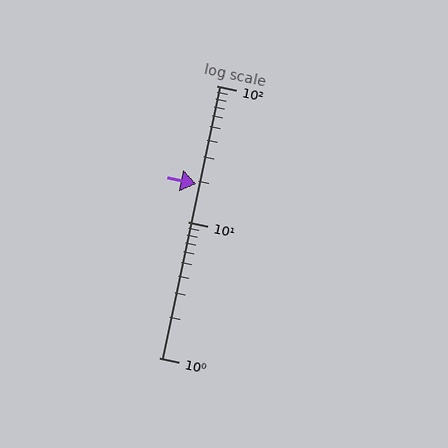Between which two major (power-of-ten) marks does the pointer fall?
The pointer is between 10 and 100.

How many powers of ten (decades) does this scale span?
The scale spans 2 decades, from 1 to 100.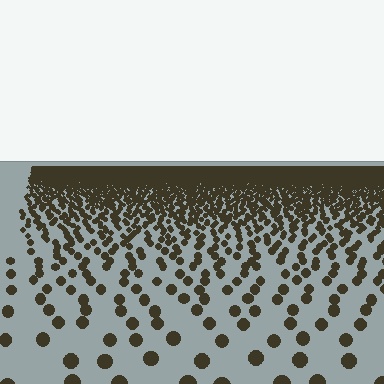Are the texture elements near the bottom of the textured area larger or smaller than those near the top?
Larger. Near the bottom, elements are closer to the viewer and appear at a bigger on-screen size.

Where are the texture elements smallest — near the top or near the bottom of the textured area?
Near the top.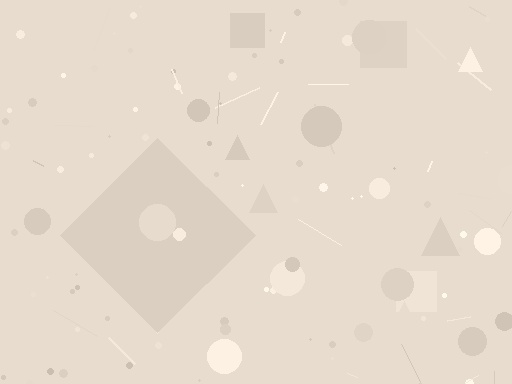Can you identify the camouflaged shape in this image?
The camouflaged shape is a diamond.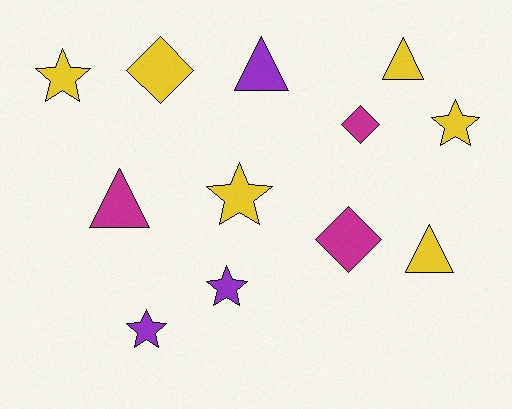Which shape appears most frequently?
Star, with 5 objects.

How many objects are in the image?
There are 12 objects.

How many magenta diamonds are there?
There are 2 magenta diamonds.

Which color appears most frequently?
Yellow, with 6 objects.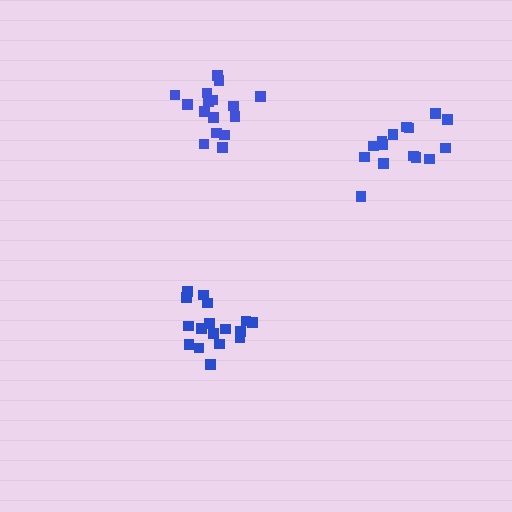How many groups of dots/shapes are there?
There are 3 groups.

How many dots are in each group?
Group 1: 17 dots, Group 2: 15 dots, Group 3: 16 dots (48 total).